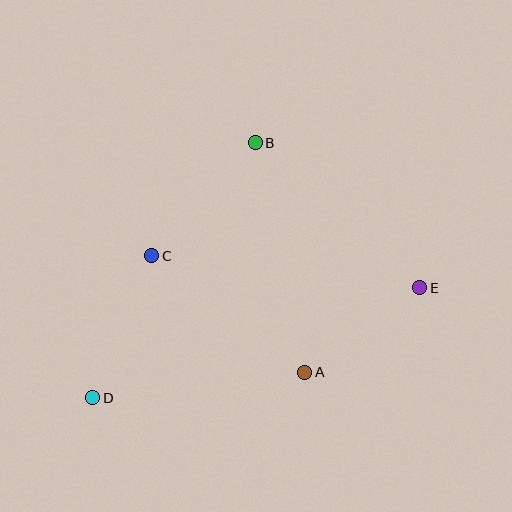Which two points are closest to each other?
Points A and E are closest to each other.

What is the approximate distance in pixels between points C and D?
The distance between C and D is approximately 154 pixels.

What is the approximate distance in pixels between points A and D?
The distance between A and D is approximately 214 pixels.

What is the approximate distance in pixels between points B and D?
The distance between B and D is approximately 302 pixels.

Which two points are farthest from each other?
Points D and E are farthest from each other.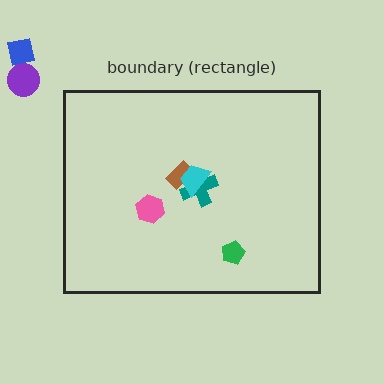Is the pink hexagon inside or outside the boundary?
Inside.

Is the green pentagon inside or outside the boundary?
Inside.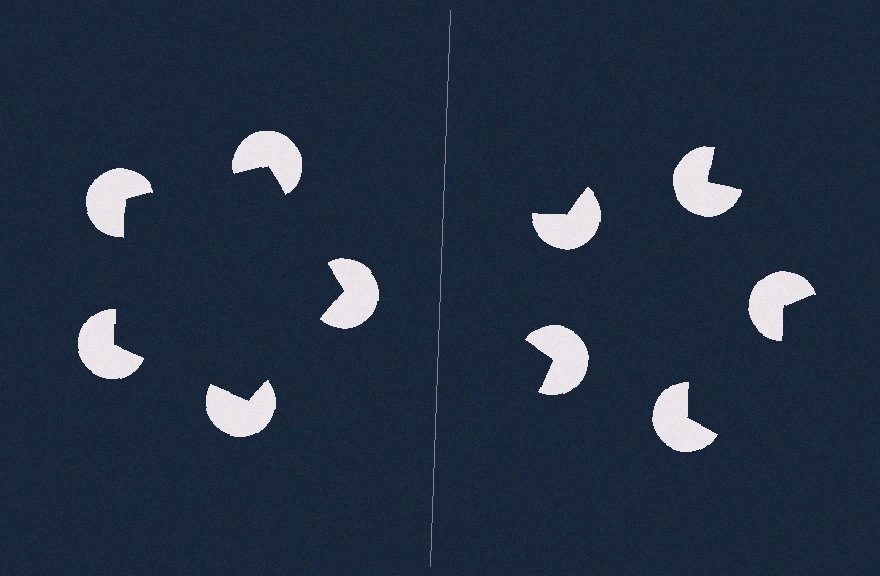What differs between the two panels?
The pac-man discs are positioned identically on both sides; only the wedge orientations differ. On the left they align to a pentagon; on the right they are misaligned.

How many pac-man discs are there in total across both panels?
10 — 5 on each side.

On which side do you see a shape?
An illusory pentagon appears on the left side. On the right side the wedge cuts are rotated, so no coherent shape forms.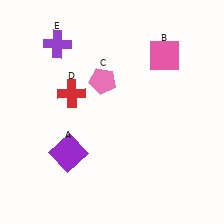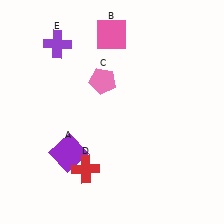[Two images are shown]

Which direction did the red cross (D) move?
The red cross (D) moved down.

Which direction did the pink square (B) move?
The pink square (B) moved left.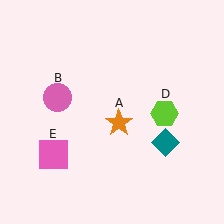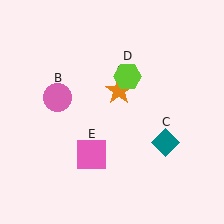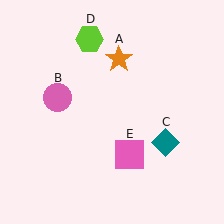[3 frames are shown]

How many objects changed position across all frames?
3 objects changed position: orange star (object A), lime hexagon (object D), pink square (object E).